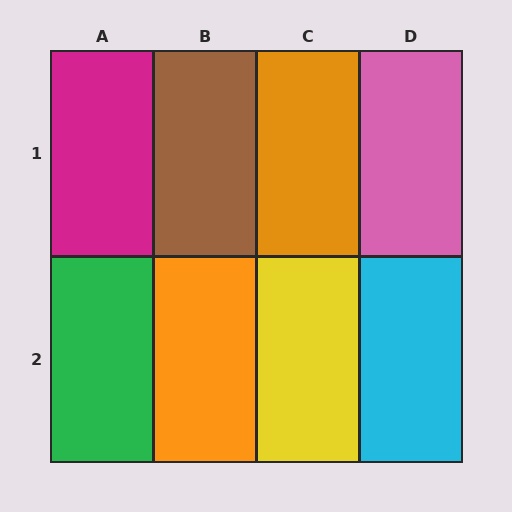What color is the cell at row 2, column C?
Yellow.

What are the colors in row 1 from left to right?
Magenta, brown, orange, pink.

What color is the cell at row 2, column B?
Orange.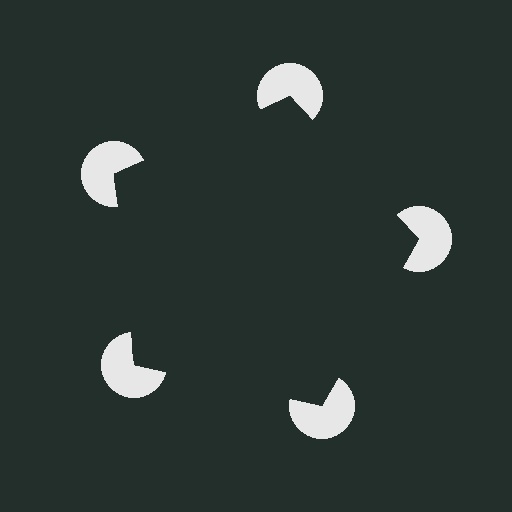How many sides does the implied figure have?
5 sides.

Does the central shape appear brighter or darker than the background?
It typically appears slightly darker than the background, even though no actual brightness change is drawn.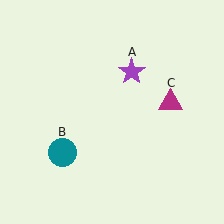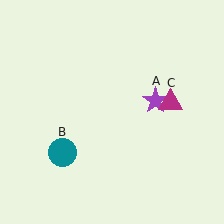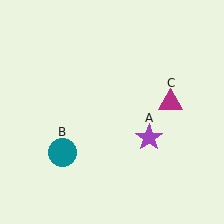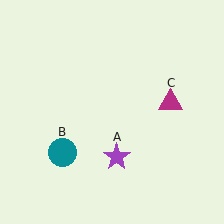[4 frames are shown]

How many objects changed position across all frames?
1 object changed position: purple star (object A).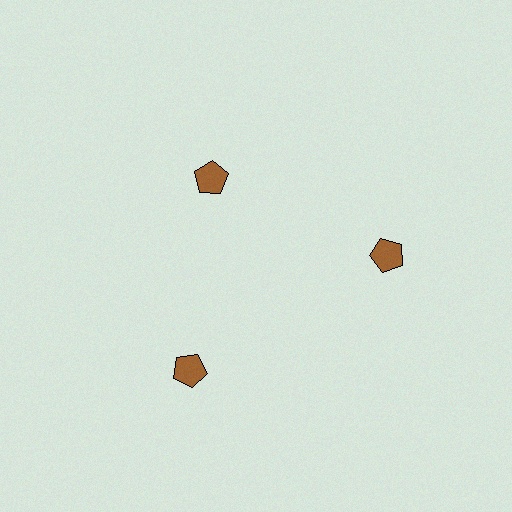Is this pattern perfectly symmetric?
No. The 3 brown pentagons are arranged in a ring, but one element near the 11 o'clock position is pulled inward toward the center, breaking the 3-fold rotational symmetry.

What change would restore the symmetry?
The symmetry would be restored by moving it outward, back onto the ring so that all 3 pentagons sit at equal angles and equal distance from the center.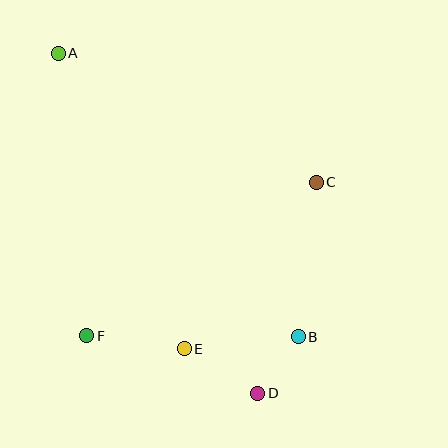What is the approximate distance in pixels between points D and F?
The distance between D and F is approximately 180 pixels.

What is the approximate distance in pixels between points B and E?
The distance between B and E is approximately 115 pixels.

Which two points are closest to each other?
Points B and D are closest to each other.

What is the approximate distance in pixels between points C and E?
The distance between C and E is approximately 213 pixels.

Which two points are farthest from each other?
Points A and D are farthest from each other.